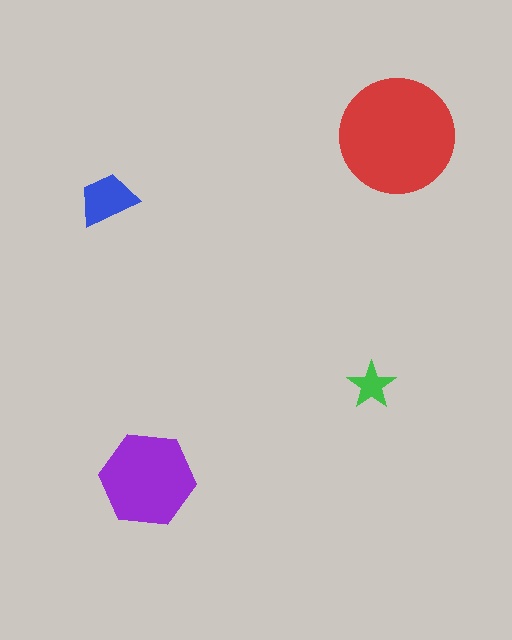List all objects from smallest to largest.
The green star, the blue trapezoid, the purple hexagon, the red circle.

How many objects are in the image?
There are 4 objects in the image.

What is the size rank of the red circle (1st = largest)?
1st.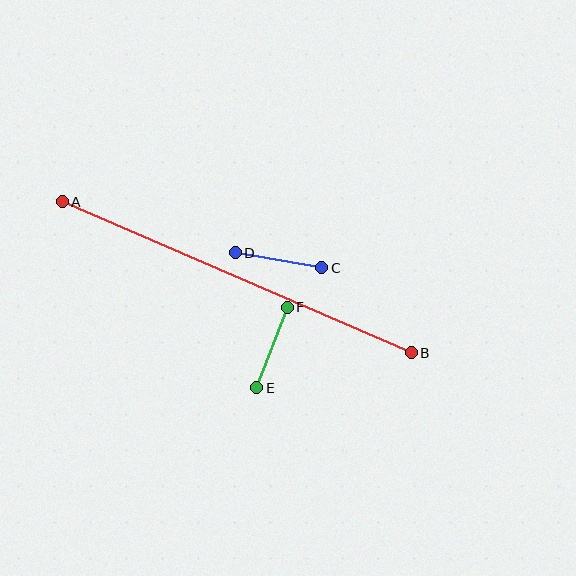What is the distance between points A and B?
The distance is approximately 380 pixels.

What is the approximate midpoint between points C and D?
The midpoint is at approximately (278, 260) pixels.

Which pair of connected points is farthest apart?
Points A and B are farthest apart.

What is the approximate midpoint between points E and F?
The midpoint is at approximately (272, 348) pixels.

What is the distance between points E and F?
The distance is approximately 86 pixels.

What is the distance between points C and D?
The distance is approximately 88 pixels.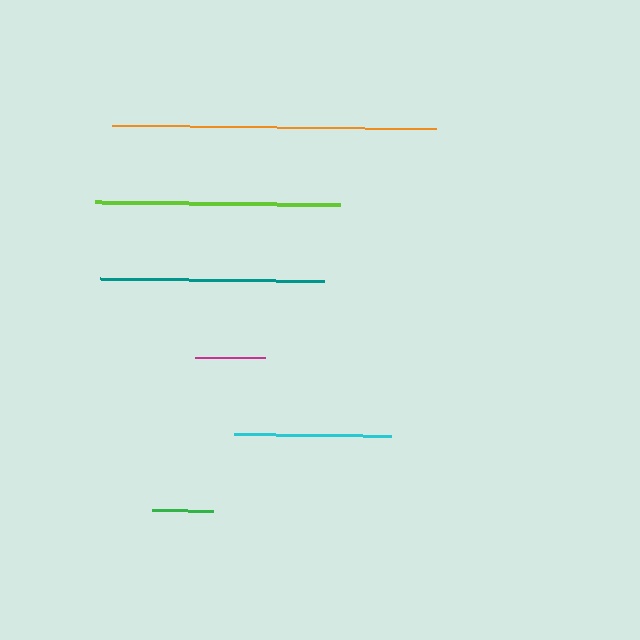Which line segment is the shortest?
The green line is the shortest at approximately 61 pixels.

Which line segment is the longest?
The orange line is the longest at approximately 324 pixels.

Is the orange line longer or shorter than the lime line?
The orange line is longer than the lime line.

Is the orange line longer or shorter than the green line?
The orange line is longer than the green line.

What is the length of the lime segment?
The lime segment is approximately 245 pixels long.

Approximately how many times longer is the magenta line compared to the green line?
The magenta line is approximately 1.2 times the length of the green line.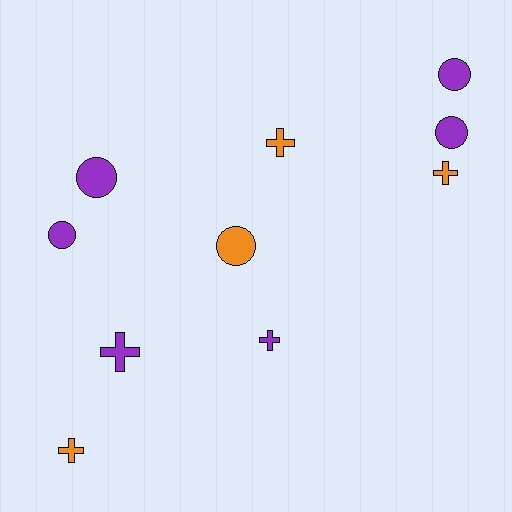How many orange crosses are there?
There are 3 orange crosses.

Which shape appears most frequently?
Cross, with 5 objects.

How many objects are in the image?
There are 10 objects.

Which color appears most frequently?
Purple, with 6 objects.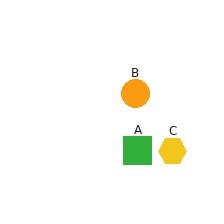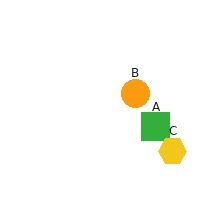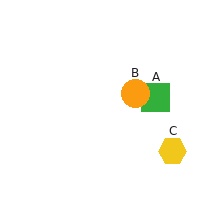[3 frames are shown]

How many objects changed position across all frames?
1 object changed position: green square (object A).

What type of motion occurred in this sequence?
The green square (object A) rotated counterclockwise around the center of the scene.